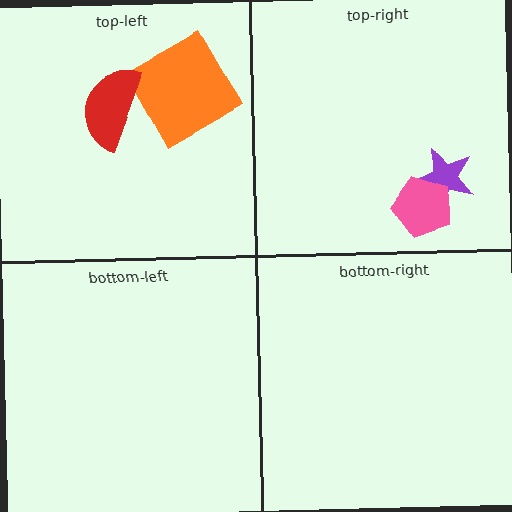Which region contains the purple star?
The top-right region.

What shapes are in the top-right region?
The purple star, the pink pentagon.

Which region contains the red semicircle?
The top-left region.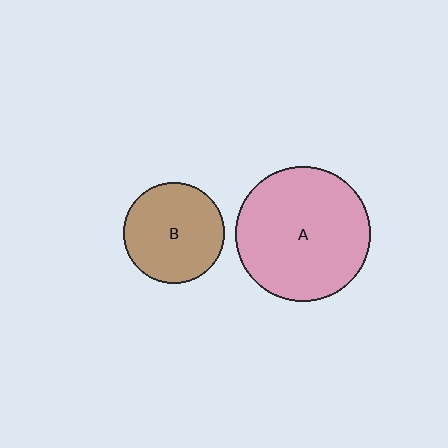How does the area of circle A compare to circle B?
Approximately 1.8 times.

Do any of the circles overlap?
No, none of the circles overlap.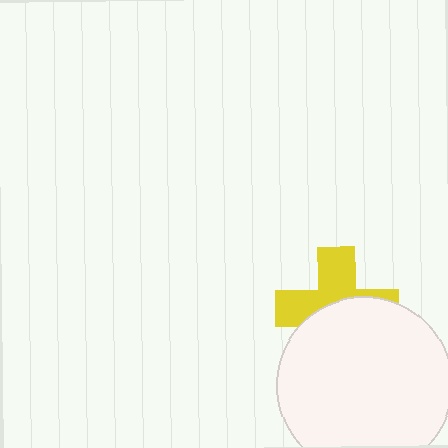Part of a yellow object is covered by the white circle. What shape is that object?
It is a cross.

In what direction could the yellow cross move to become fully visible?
The yellow cross could move up. That would shift it out from behind the white circle entirely.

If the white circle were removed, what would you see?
You would see the complete yellow cross.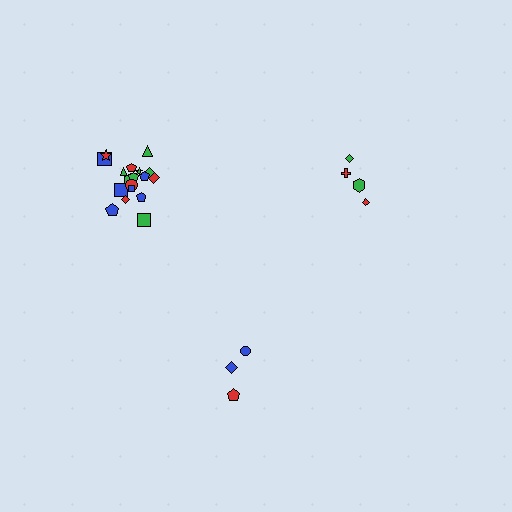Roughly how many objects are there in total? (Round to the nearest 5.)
Roughly 25 objects in total.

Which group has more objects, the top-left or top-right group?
The top-left group.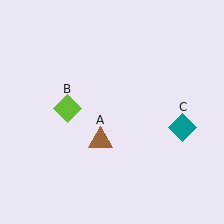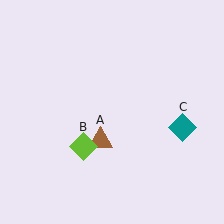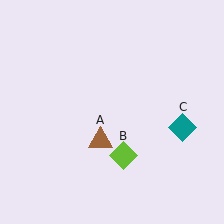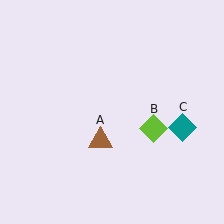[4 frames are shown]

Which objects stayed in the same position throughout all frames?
Brown triangle (object A) and teal diamond (object C) remained stationary.